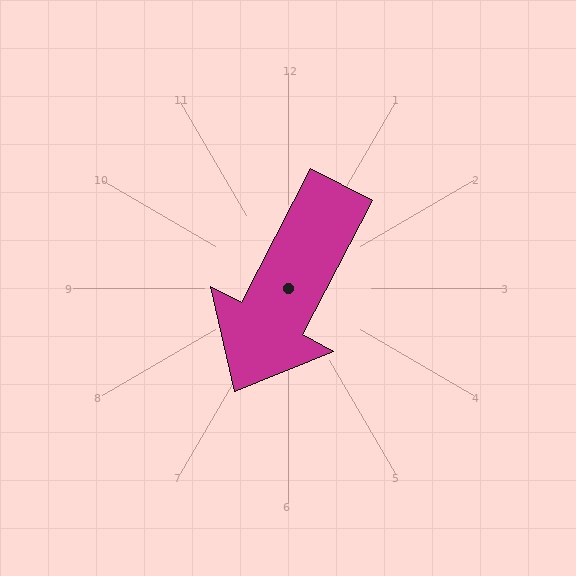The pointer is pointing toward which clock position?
Roughly 7 o'clock.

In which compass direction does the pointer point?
Southwest.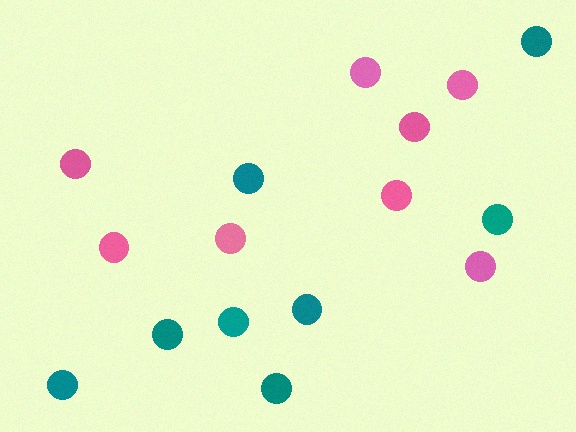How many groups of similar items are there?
There are 2 groups: one group of pink circles (8) and one group of teal circles (8).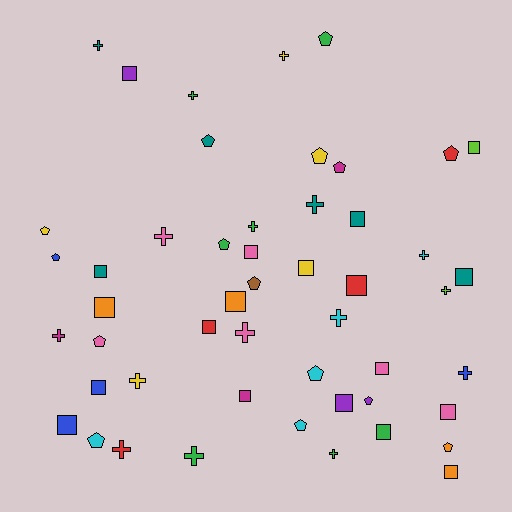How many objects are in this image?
There are 50 objects.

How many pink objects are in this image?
There are 6 pink objects.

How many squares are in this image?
There are 19 squares.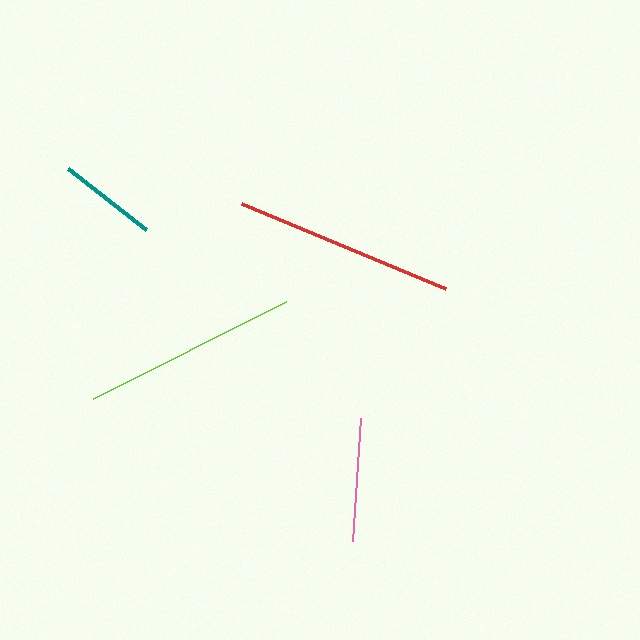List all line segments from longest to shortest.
From longest to shortest: red, lime, pink, teal.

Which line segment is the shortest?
The teal line is the shortest at approximately 100 pixels.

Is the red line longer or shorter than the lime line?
The red line is longer than the lime line.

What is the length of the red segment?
The red segment is approximately 221 pixels long.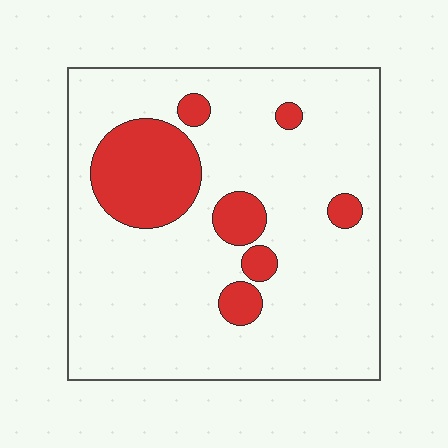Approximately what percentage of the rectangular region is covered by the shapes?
Approximately 20%.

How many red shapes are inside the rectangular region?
7.